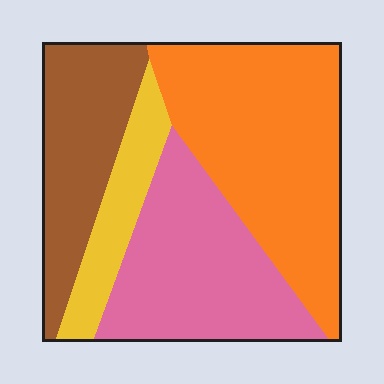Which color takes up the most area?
Orange, at roughly 40%.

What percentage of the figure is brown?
Brown covers roughly 20% of the figure.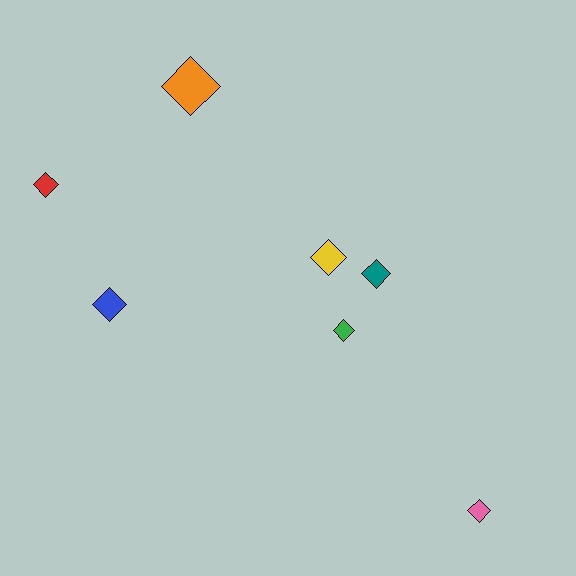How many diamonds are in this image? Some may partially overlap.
There are 7 diamonds.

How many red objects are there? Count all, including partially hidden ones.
There is 1 red object.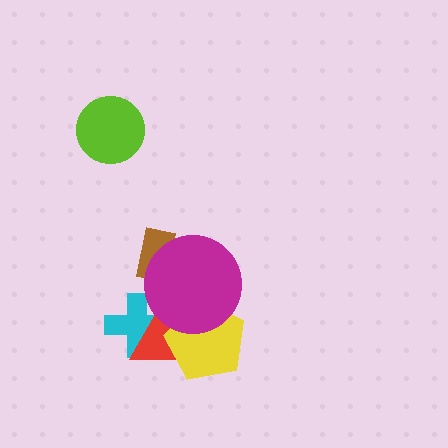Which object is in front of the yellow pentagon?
The magenta circle is in front of the yellow pentagon.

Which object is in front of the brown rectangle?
The magenta circle is in front of the brown rectangle.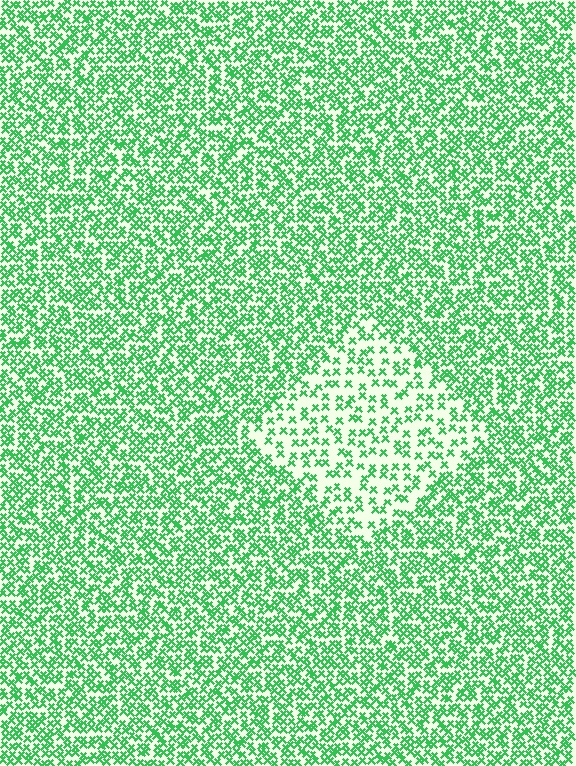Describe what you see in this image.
The image contains small green elements arranged at two different densities. A diamond-shaped region is visible where the elements are less densely packed than the surrounding area.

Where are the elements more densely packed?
The elements are more densely packed outside the diamond boundary.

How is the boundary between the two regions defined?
The boundary is defined by a change in element density (approximately 2.1x ratio). All elements are the same color, size, and shape.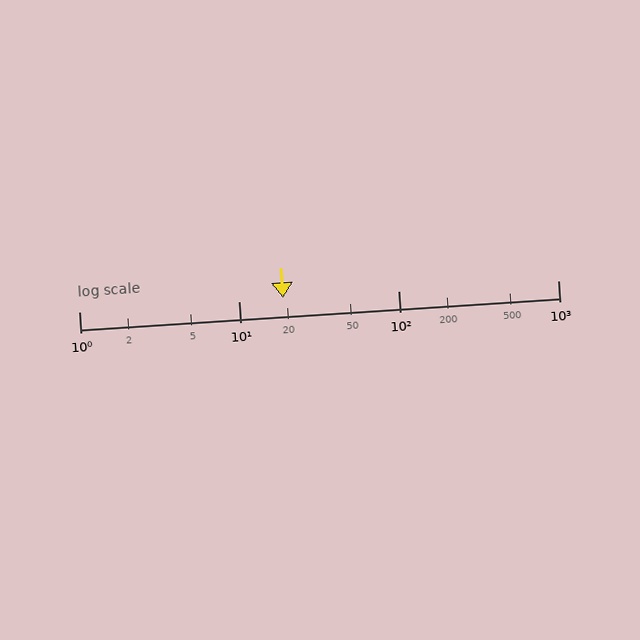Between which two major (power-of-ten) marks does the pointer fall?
The pointer is between 10 and 100.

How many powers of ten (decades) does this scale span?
The scale spans 3 decades, from 1 to 1000.